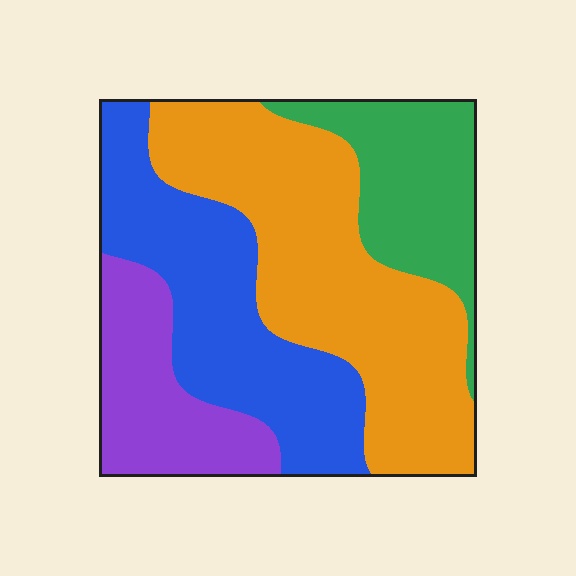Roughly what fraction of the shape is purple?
Purple takes up about one sixth (1/6) of the shape.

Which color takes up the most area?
Orange, at roughly 40%.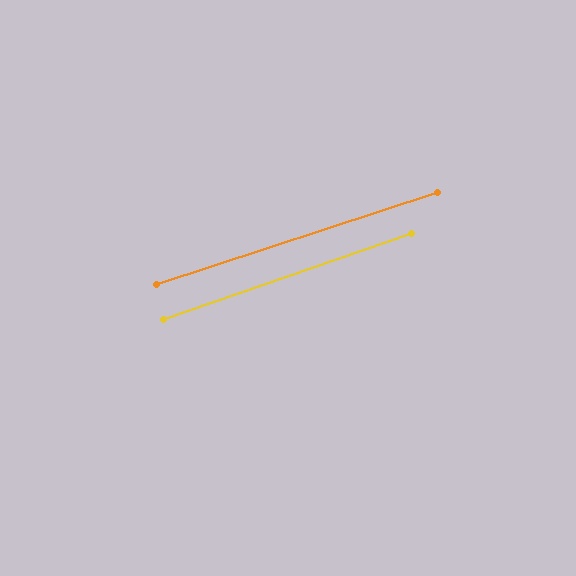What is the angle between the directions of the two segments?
Approximately 1 degree.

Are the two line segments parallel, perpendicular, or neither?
Parallel — their directions differ by only 0.9°.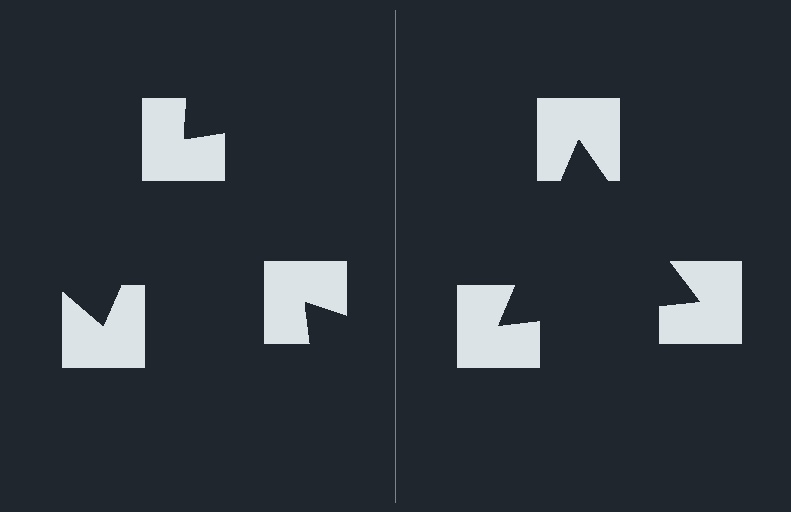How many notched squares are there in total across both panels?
6 — 3 on each side.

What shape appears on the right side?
An illusory triangle.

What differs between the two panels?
The notched squares are positioned identically on both sides; only the wedge orientations differ. On the right they align to a triangle; on the left they are misaligned.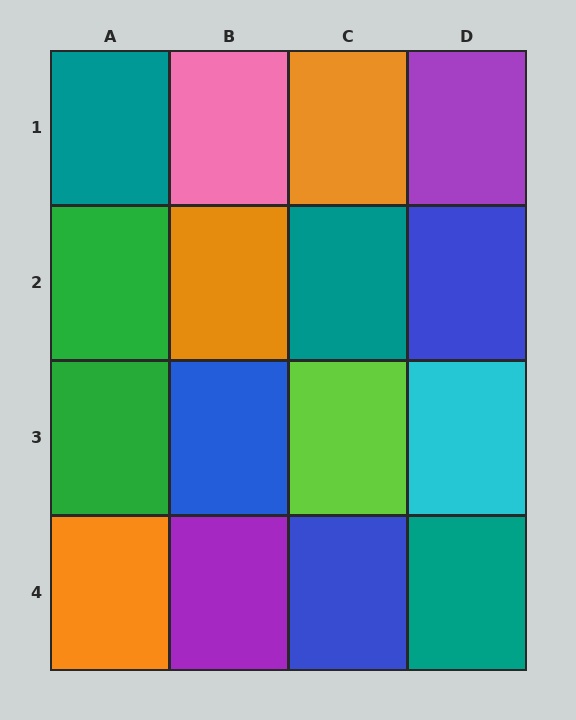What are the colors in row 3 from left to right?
Green, blue, lime, cyan.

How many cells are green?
2 cells are green.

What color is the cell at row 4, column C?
Blue.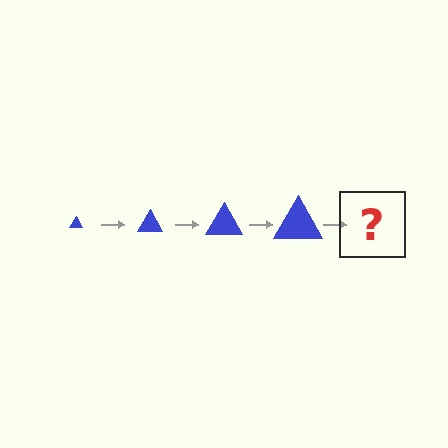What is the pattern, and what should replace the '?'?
The pattern is that the triangle gets progressively larger each step. The '?' should be a blue triangle, larger than the previous one.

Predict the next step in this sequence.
The next step is a blue triangle, larger than the previous one.